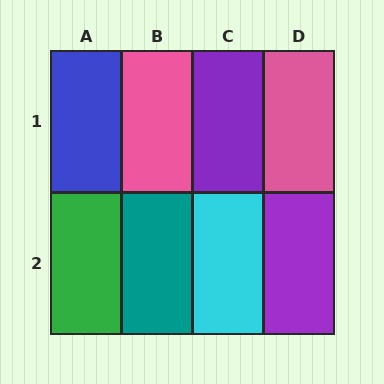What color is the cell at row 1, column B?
Pink.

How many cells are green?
1 cell is green.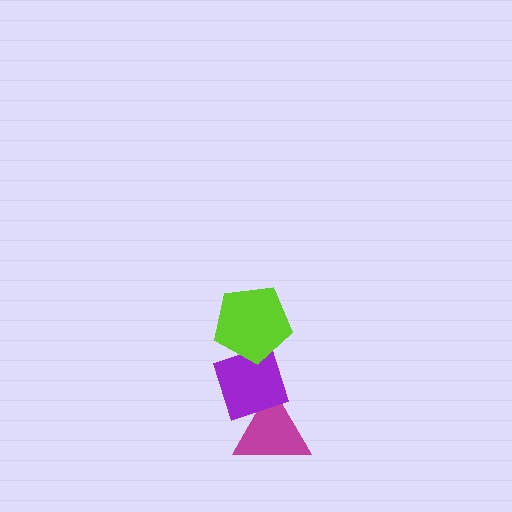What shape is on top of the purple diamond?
The lime pentagon is on top of the purple diamond.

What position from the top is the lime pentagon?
The lime pentagon is 1st from the top.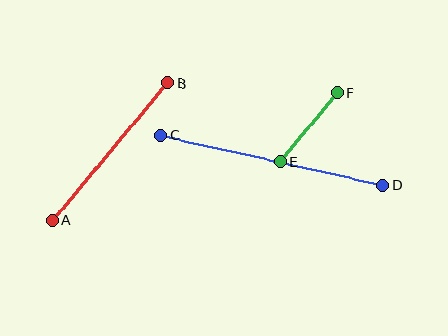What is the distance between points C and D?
The distance is approximately 227 pixels.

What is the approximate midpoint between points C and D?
The midpoint is at approximately (272, 160) pixels.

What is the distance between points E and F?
The distance is approximately 89 pixels.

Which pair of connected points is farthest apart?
Points C and D are farthest apart.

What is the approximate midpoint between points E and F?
The midpoint is at approximately (309, 127) pixels.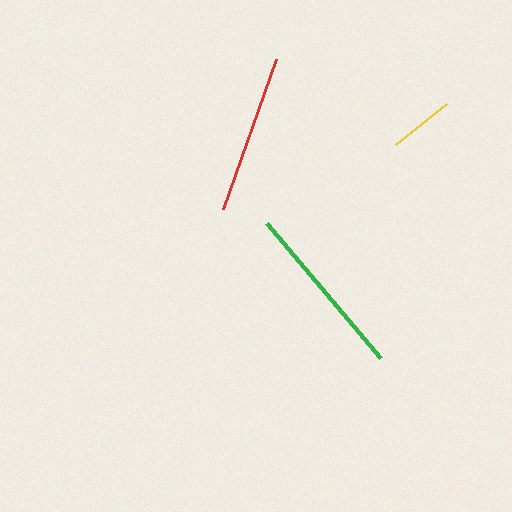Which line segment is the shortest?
The yellow line is the shortest at approximately 65 pixels.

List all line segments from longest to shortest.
From longest to shortest: green, red, yellow.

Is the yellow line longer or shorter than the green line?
The green line is longer than the yellow line.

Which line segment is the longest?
The green line is the longest at approximately 176 pixels.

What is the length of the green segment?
The green segment is approximately 176 pixels long.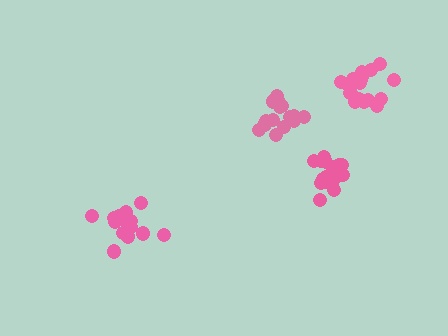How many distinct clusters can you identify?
There are 4 distinct clusters.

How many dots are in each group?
Group 1: 18 dots, Group 2: 16 dots, Group 3: 16 dots, Group 4: 21 dots (71 total).